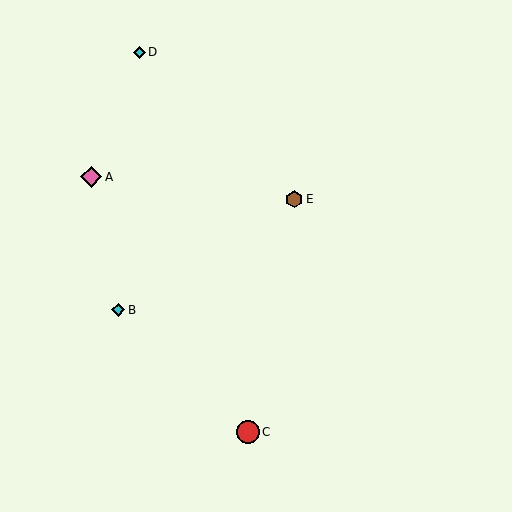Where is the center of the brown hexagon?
The center of the brown hexagon is at (294, 199).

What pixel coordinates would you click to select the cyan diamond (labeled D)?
Click at (139, 52) to select the cyan diamond D.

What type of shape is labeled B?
Shape B is a cyan diamond.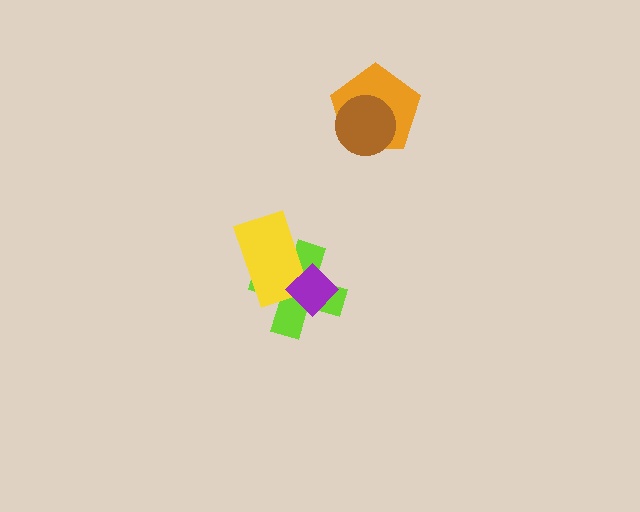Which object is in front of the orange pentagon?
The brown circle is in front of the orange pentagon.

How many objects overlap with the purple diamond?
2 objects overlap with the purple diamond.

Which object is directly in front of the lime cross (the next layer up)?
The yellow rectangle is directly in front of the lime cross.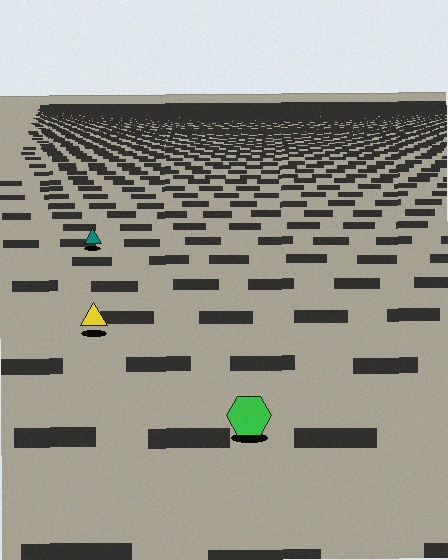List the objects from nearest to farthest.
From nearest to farthest: the green hexagon, the yellow triangle, the teal triangle.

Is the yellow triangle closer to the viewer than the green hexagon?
No. The green hexagon is closer — you can tell from the texture gradient: the ground texture is coarser near it.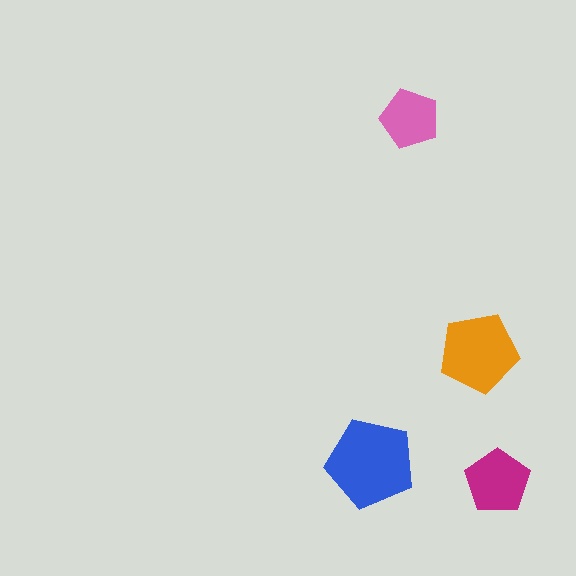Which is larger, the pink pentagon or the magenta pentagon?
The magenta one.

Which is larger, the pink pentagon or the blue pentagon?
The blue one.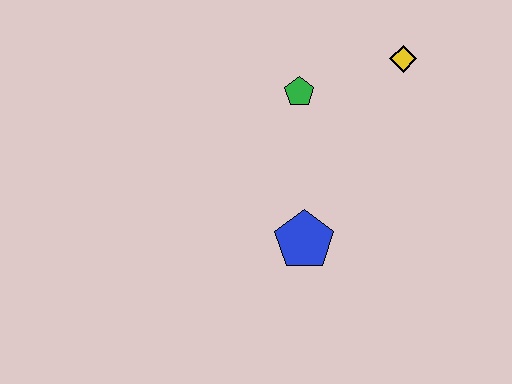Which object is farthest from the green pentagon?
The blue pentagon is farthest from the green pentagon.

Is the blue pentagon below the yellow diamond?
Yes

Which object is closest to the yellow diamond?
The green pentagon is closest to the yellow diamond.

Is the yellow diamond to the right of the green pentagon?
Yes